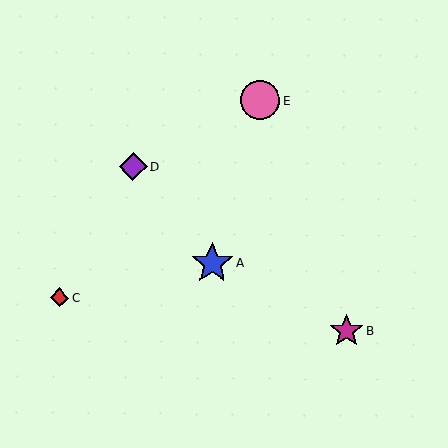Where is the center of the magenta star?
The center of the magenta star is at (347, 331).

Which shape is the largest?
The blue star (labeled A) is the largest.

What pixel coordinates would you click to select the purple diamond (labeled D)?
Click at (133, 167) to select the purple diamond D.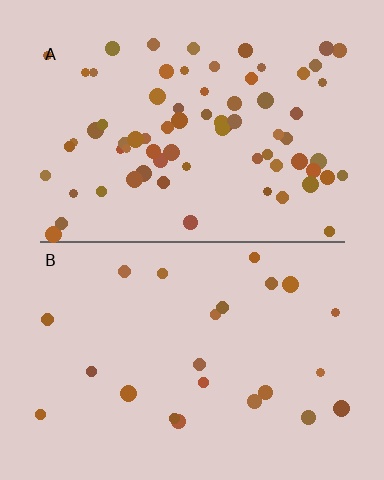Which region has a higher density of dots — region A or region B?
A (the top).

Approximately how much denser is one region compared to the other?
Approximately 3.1× — region A over region B.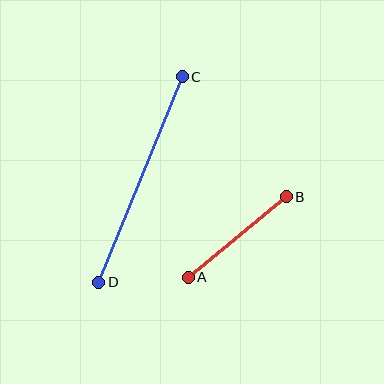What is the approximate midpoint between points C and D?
The midpoint is at approximately (141, 179) pixels.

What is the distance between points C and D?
The distance is approximately 222 pixels.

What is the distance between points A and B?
The distance is approximately 127 pixels.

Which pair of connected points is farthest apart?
Points C and D are farthest apart.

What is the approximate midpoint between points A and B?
The midpoint is at approximately (237, 237) pixels.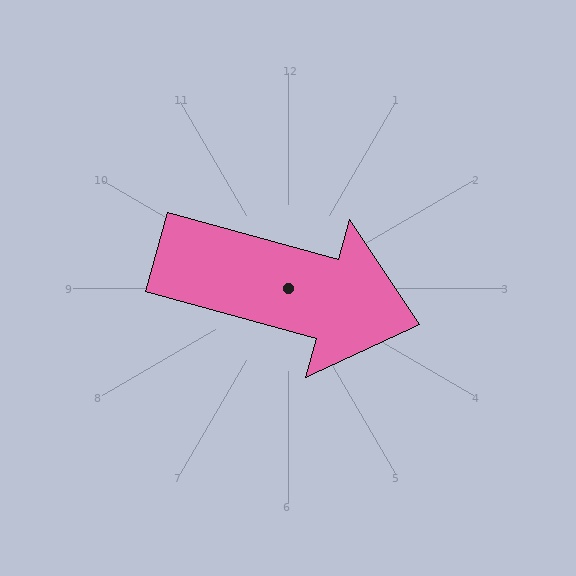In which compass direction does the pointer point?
East.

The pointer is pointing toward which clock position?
Roughly 4 o'clock.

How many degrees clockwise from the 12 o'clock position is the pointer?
Approximately 105 degrees.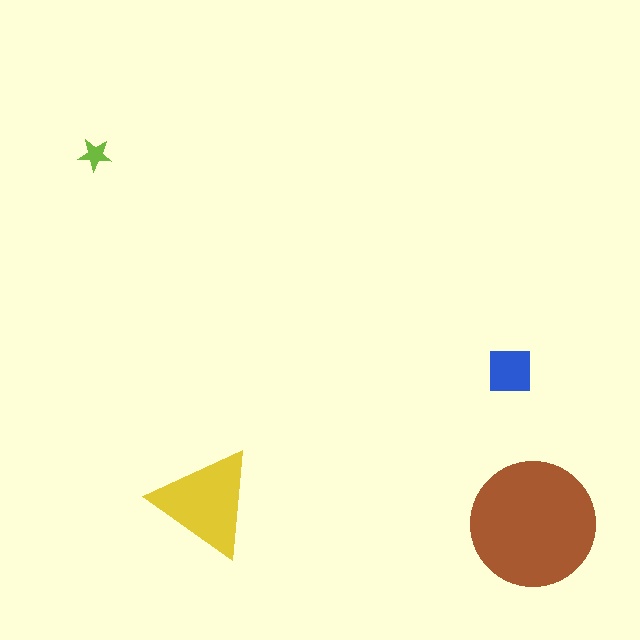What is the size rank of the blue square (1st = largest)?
3rd.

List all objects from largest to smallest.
The brown circle, the yellow triangle, the blue square, the lime star.